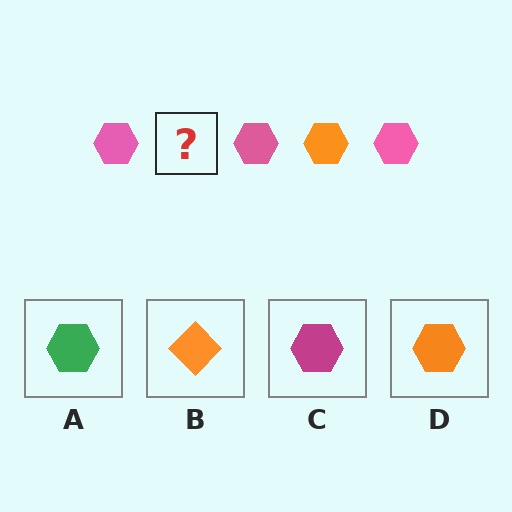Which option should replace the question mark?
Option D.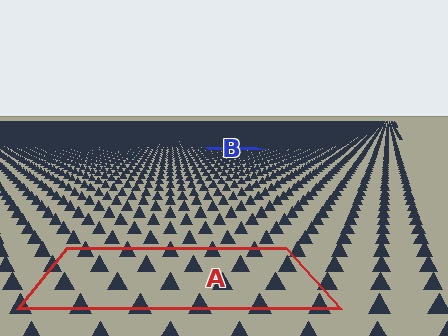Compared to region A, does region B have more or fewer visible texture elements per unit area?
Region B has more texture elements per unit area — they are packed more densely because it is farther away.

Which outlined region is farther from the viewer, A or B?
Region B is farther from the viewer — the texture elements inside it appear smaller and more densely packed.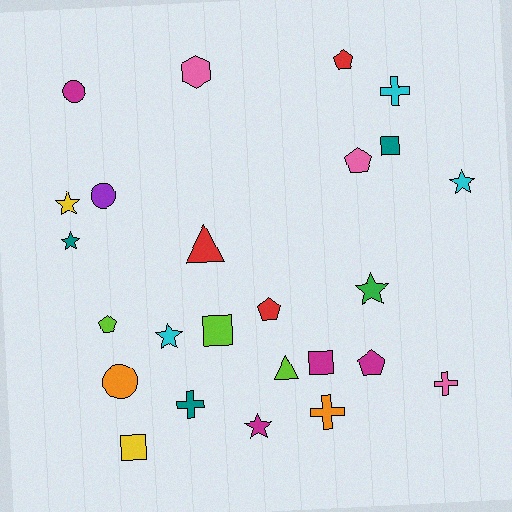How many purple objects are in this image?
There is 1 purple object.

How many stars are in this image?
There are 6 stars.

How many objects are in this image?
There are 25 objects.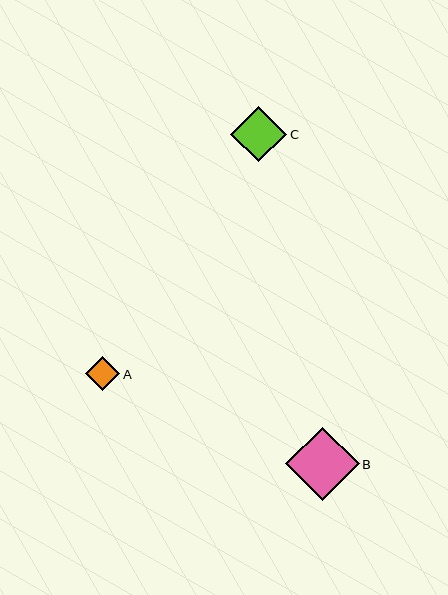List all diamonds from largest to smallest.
From largest to smallest: B, C, A.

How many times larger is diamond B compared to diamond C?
Diamond B is approximately 1.3 times the size of diamond C.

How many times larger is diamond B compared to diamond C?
Diamond B is approximately 1.3 times the size of diamond C.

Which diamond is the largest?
Diamond B is the largest with a size of approximately 74 pixels.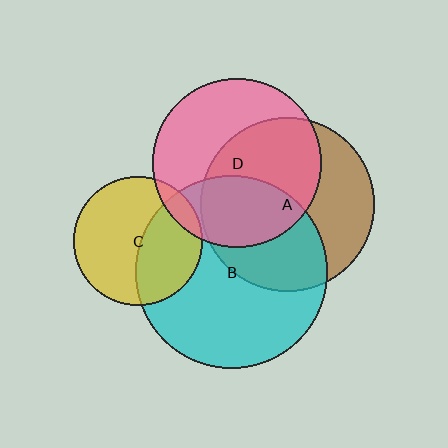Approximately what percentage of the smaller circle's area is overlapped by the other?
Approximately 40%.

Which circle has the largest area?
Circle B (cyan).